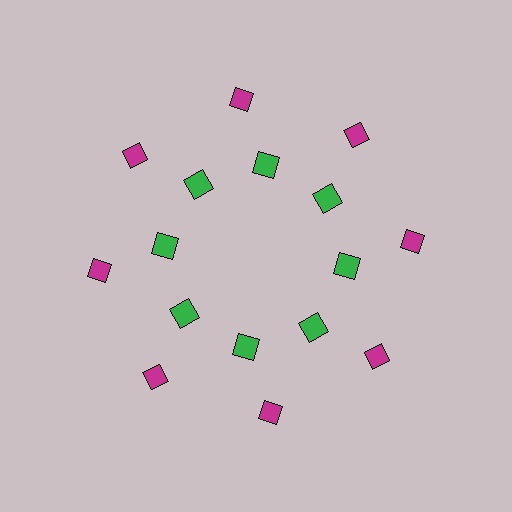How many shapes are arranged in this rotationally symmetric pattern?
There are 16 shapes, arranged in 8 groups of 2.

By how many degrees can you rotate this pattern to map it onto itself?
The pattern maps onto itself every 45 degrees of rotation.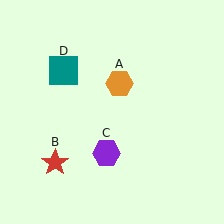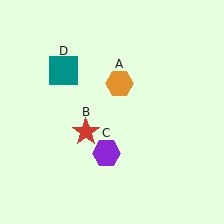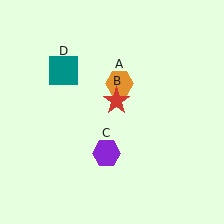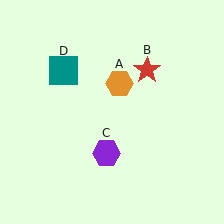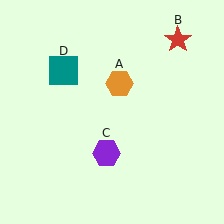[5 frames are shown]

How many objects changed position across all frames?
1 object changed position: red star (object B).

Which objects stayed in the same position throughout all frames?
Orange hexagon (object A) and purple hexagon (object C) and teal square (object D) remained stationary.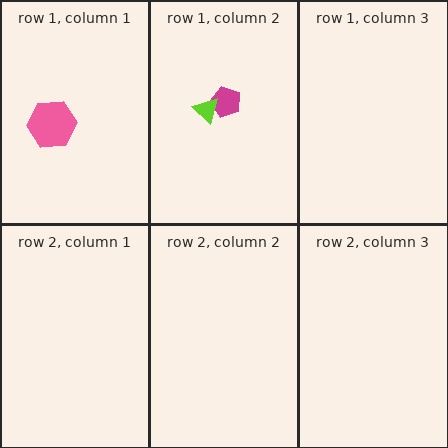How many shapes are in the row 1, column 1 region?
1.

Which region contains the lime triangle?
The row 1, column 2 region.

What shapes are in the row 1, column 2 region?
The magenta pentagon, the lime triangle.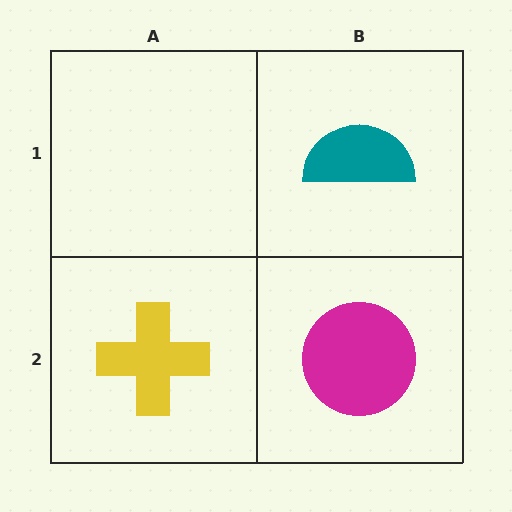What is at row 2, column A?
A yellow cross.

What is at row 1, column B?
A teal semicircle.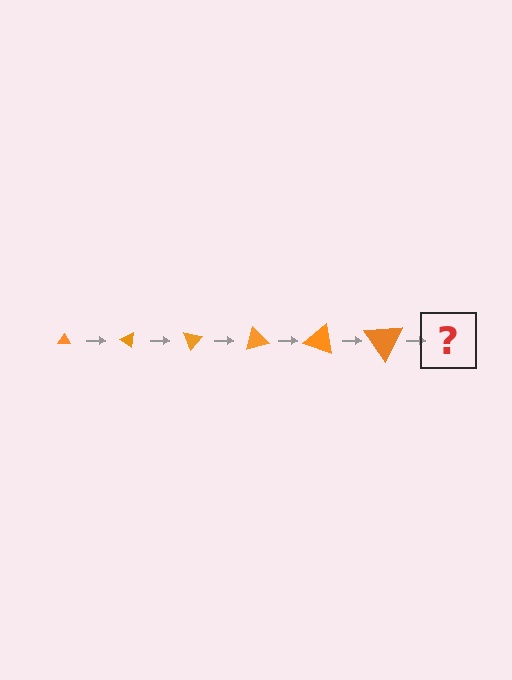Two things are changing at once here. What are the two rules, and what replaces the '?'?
The two rules are that the triangle grows larger each step and it rotates 35 degrees each step. The '?' should be a triangle, larger than the previous one and rotated 210 degrees from the start.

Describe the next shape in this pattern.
It should be a triangle, larger than the previous one and rotated 210 degrees from the start.